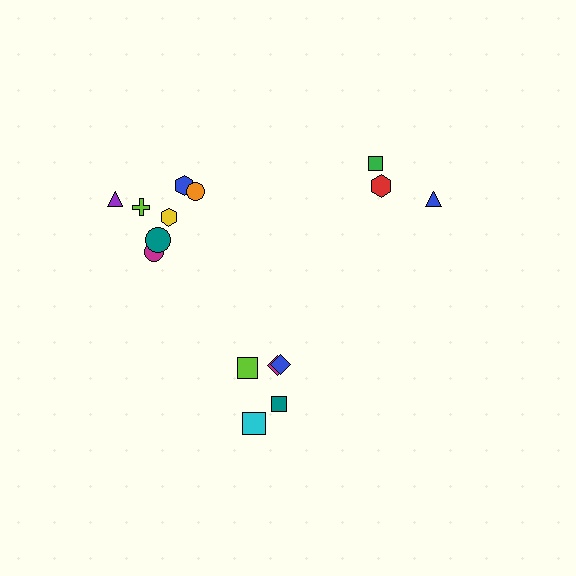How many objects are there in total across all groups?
There are 15 objects.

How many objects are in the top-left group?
There are 7 objects.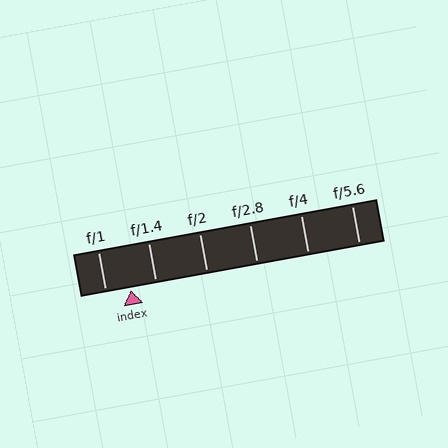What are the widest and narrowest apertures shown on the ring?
The widest aperture shown is f/1 and the narrowest is f/5.6.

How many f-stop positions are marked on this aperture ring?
There are 6 f-stop positions marked.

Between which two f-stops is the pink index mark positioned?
The index mark is between f/1 and f/1.4.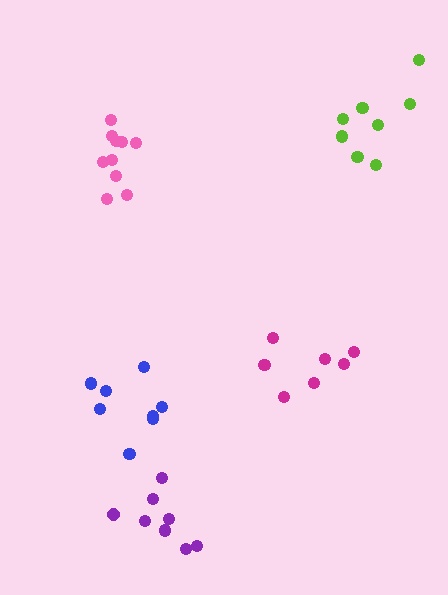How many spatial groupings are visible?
There are 5 spatial groupings.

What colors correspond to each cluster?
The clusters are colored: magenta, pink, lime, blue, purple.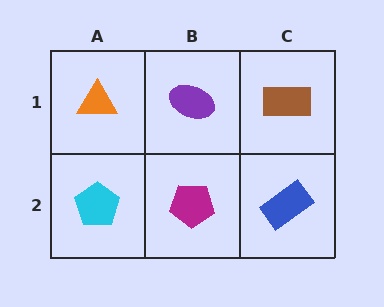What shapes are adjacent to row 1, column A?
A cyan pentagon (row 2, column A), a purple ellipse (row 1, column B).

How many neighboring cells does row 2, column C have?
2.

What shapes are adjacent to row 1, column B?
A magenta pentagon (row 2, column B), an orange triangle (row 1, column A), a brown rectangle (row 1, column C).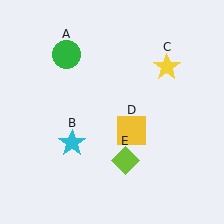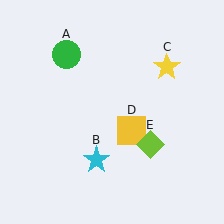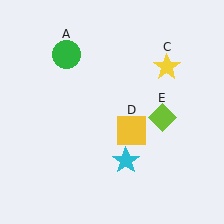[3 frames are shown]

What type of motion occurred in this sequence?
The cyan star (object B), lime diamond (object E) rotated counterclockwise around the center of the scene.